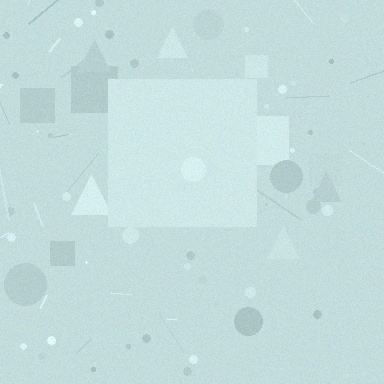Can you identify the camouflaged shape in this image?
The camouflaged shape is a square.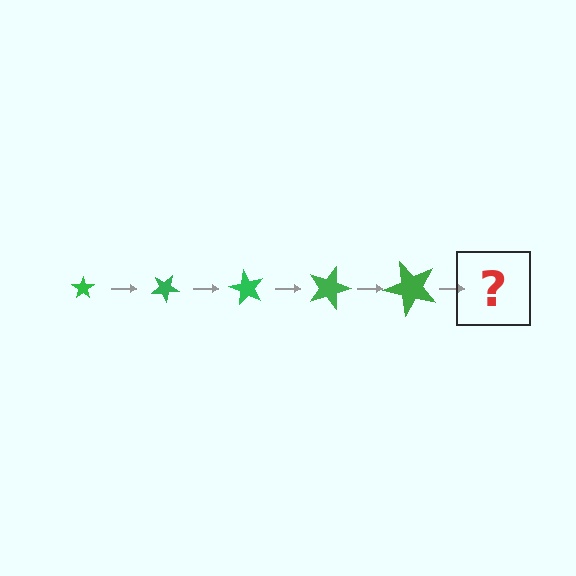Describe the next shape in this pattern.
It should be a star, larger than the previous one and rotated 150 degrees from the start.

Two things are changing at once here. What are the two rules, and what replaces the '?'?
The two rules are that the star grows larger each step and it rotates 30 degrees each step. The '?' should be a star, larger than the previous one and rotated 150 degrees from the start.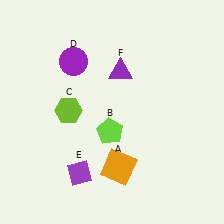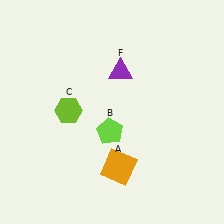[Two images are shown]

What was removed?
The purple circle (D), the purple diamond (E) were removed in Image 2.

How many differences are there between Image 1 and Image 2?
There are 2 differences between the two images.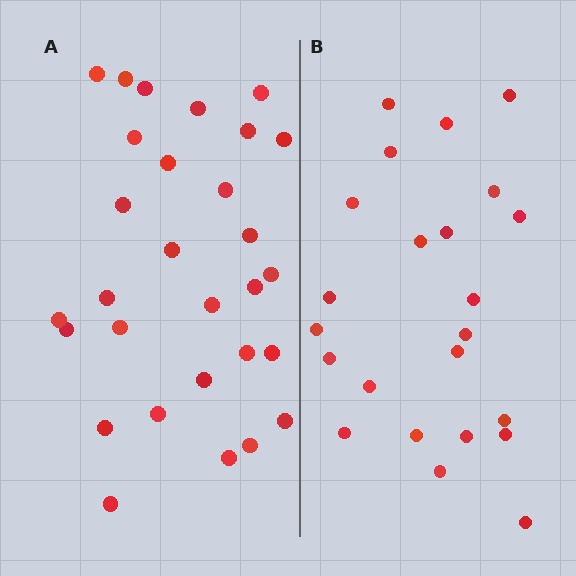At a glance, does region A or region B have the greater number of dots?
Region A (the left region) has more dots.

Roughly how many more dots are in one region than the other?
Region A has about 6 more dots than region B.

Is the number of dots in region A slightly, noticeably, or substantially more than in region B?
Region A has noticeably more, but not dramatically so. The ratio is roughly 1.3 to 1.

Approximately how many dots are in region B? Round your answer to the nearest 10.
About 20 dots. (The exact count is 23, which rounds to 20.)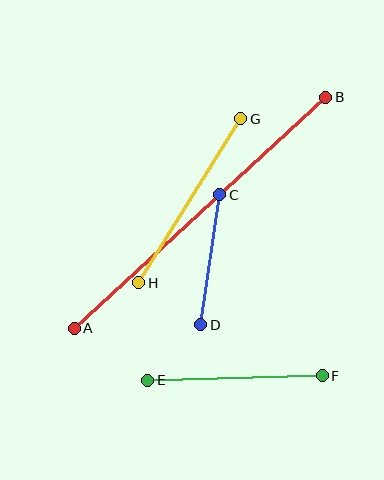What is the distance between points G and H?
The distance is approximately 193 pixels.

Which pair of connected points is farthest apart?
Points A and B are farthest apart.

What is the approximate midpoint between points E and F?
The midpoint is at approximately (235, 378) pixels.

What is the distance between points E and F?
The distance is approximately 175 pixels.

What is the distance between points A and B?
The distance is approximately 342 pixels.